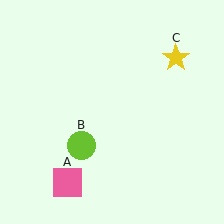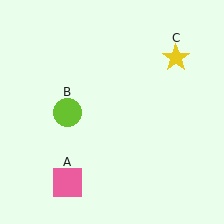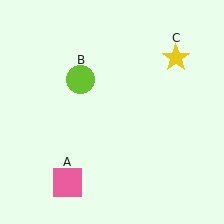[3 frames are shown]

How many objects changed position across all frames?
1 object changed position: lime circle (object B).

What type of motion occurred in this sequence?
The lime circle (object B) rotated clockwise around the center of the scene.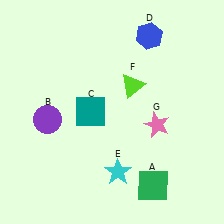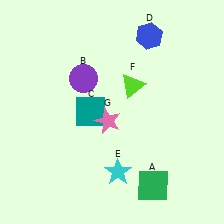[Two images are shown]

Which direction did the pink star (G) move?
The pink star (G) moved left.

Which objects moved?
The objects that moved are: the purple circle (B), the pink star (G).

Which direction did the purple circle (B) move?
The purple circle (B) moved up.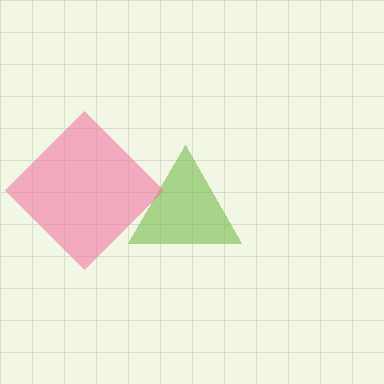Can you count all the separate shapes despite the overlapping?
Yes, there are 2 separate shapes.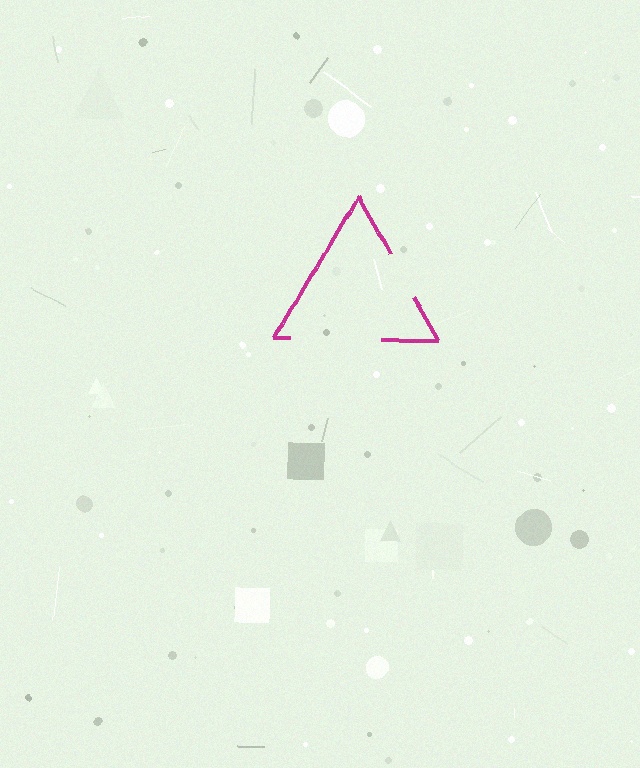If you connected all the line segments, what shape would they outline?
They would outline a triangle.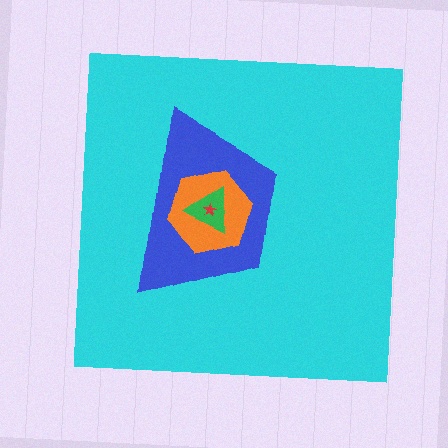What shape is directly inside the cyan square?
The blue trapezoid.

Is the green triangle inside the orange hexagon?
Yes.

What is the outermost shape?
The cyan square.